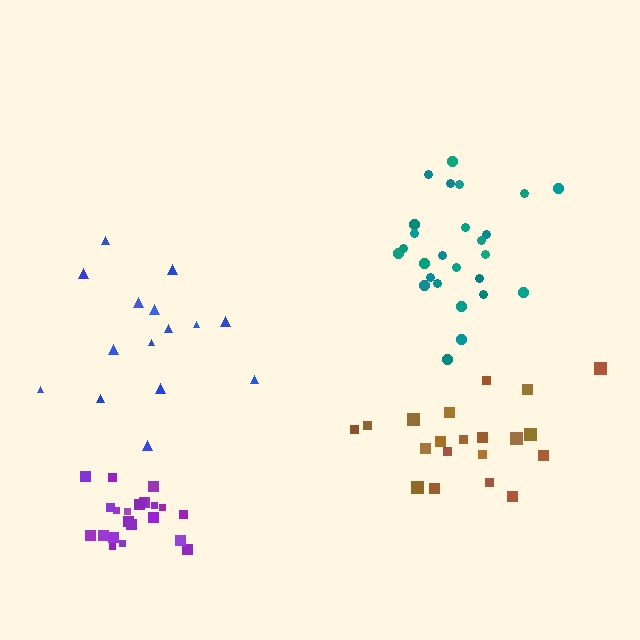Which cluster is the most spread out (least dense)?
Brown.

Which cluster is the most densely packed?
Purple.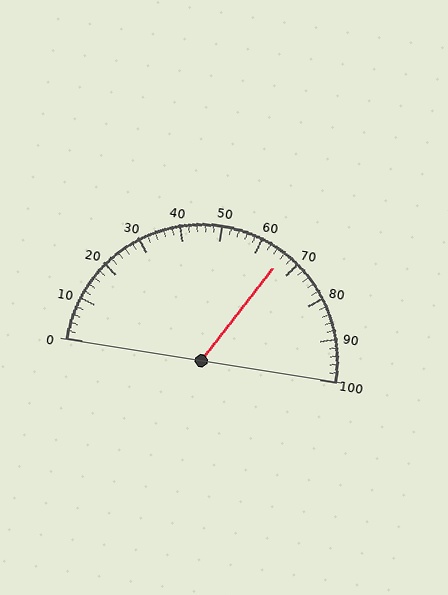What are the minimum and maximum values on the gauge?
The gauge ranges from 0 to 100.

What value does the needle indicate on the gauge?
The needle indicates approximately 66.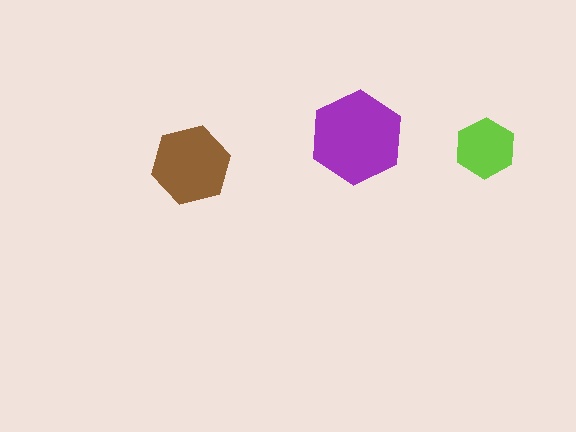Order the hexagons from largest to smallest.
the purple one, the brown one, the lime one.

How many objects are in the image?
There are 3 objects in the image.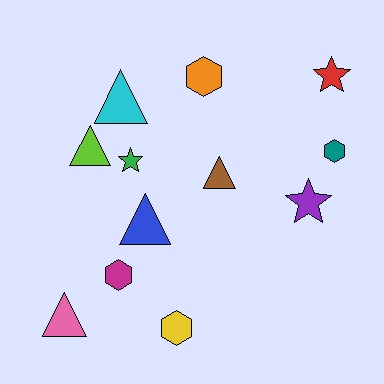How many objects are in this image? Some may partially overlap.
There are 12 objects.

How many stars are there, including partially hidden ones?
There are 3 stars.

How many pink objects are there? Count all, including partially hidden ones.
There is 1 pink object.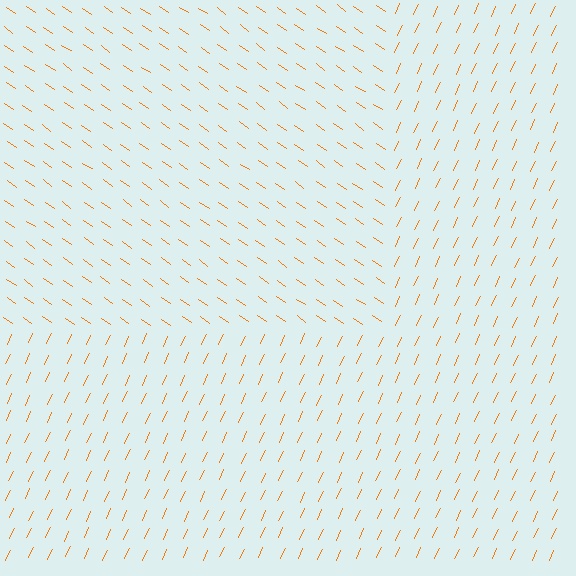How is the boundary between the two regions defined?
The boundary is defined purely by a change in line orientation (approximately 80 degrees difference). All lines are the same color and thickness.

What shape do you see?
I see a rectangle.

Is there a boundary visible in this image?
Yes, there is a texture boundary formed by a change in line orientation.